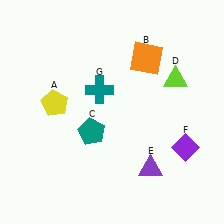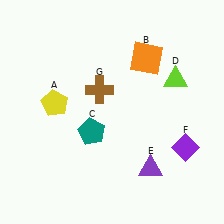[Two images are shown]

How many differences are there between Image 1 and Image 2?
There is 1 difference between the two images.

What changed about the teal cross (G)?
In Image 1, G is teal. In Image 2, it changed to brown.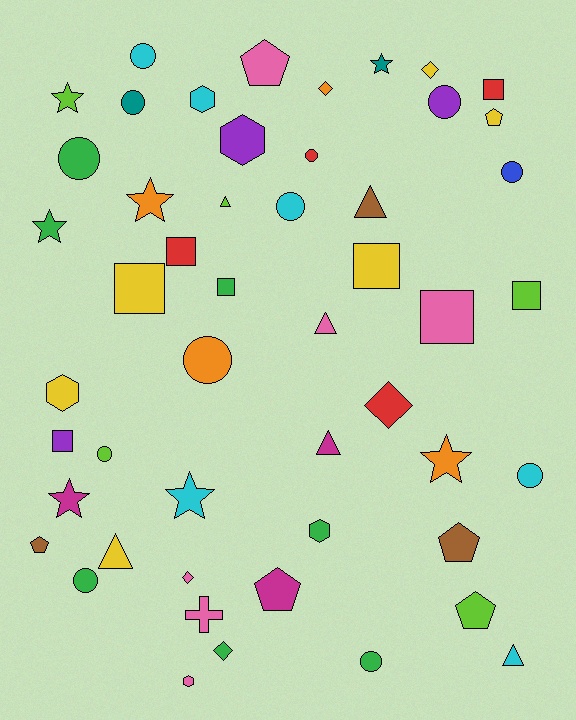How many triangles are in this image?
There are 6 triangles.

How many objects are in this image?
There are 50 objects.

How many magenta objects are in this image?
There are 3 magenta objects.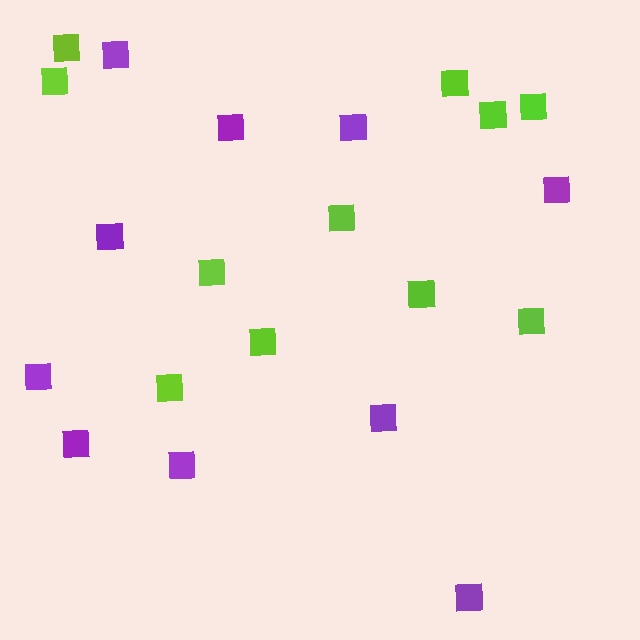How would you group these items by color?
There are 2 groups: one group of purple squares (10) and one group of lime squares (11).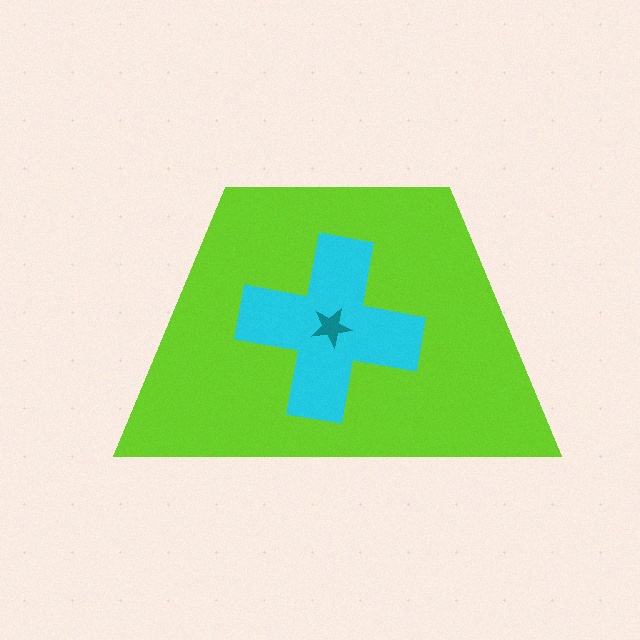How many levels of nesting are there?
3.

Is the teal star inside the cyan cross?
Yes.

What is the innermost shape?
The teal star.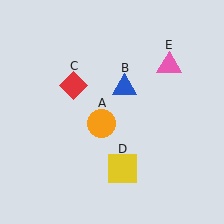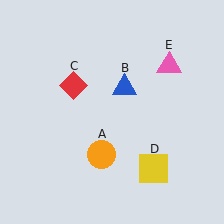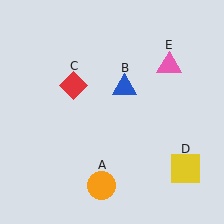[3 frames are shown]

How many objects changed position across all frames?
2 objects changed position: orange circle (object A), yellow square (object D).